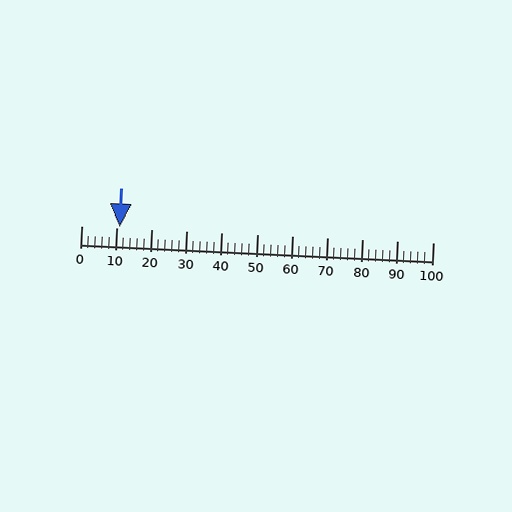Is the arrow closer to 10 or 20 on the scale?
The arrow is closer to 10.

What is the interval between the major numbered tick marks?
The major tick marks are spaced 10 units apart.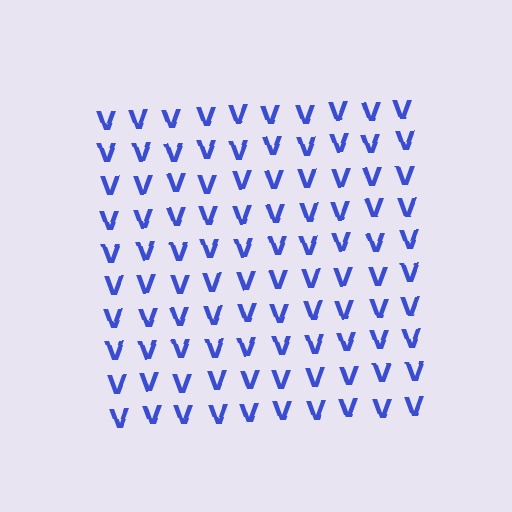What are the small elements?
The small elements are letter V's.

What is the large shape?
The large shape is a square.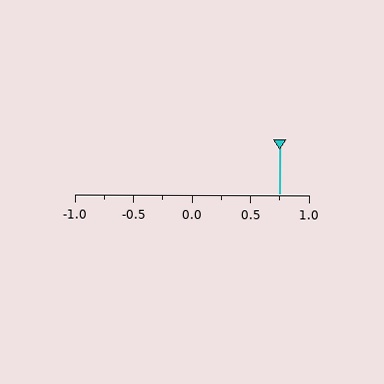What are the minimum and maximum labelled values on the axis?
The axis runs from -1.0 to 1.0.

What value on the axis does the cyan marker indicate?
The marker indicates approximately 0.75.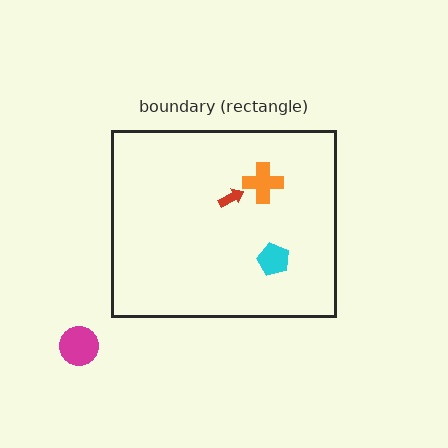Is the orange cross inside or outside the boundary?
Inside.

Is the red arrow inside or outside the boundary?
Inside.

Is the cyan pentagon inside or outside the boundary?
Inside.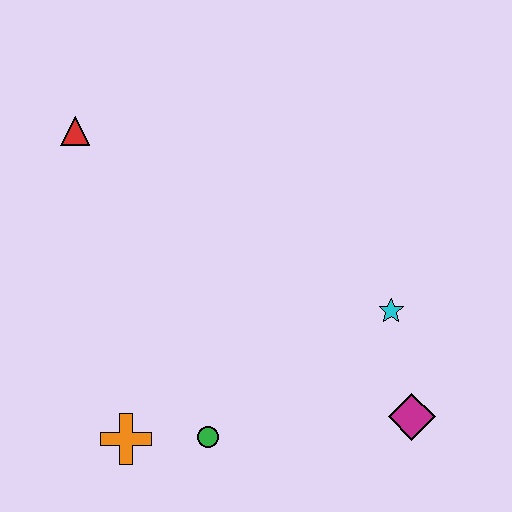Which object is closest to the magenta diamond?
The cyan star is closest to the magenta diamond.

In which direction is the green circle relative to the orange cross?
The green circle is to the right of the orange cross.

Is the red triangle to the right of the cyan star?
No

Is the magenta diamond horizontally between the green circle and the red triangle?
No